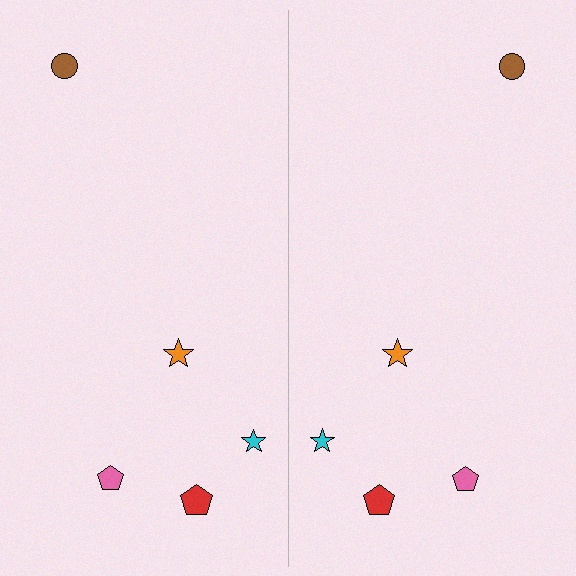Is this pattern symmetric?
Yes, this pattern has bilateral (reflection) symmetry.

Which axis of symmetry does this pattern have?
The pattern has a vertical axis of symmetry running through the center of the image.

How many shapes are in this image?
There are 10 shapes in this image.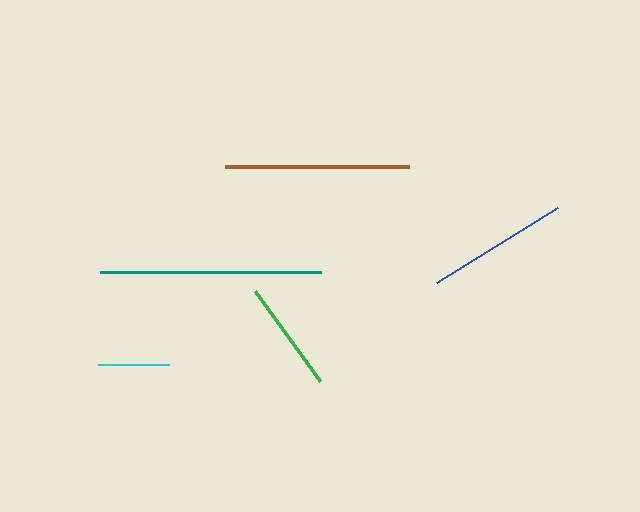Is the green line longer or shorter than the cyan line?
The green line is longer than the cyan line.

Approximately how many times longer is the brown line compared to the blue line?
The brown line is approximately 1.3 times the length of the blue line.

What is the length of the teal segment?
The teal segment is approximately 221 pixels long.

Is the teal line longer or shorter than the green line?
The teal line is longer than the green line.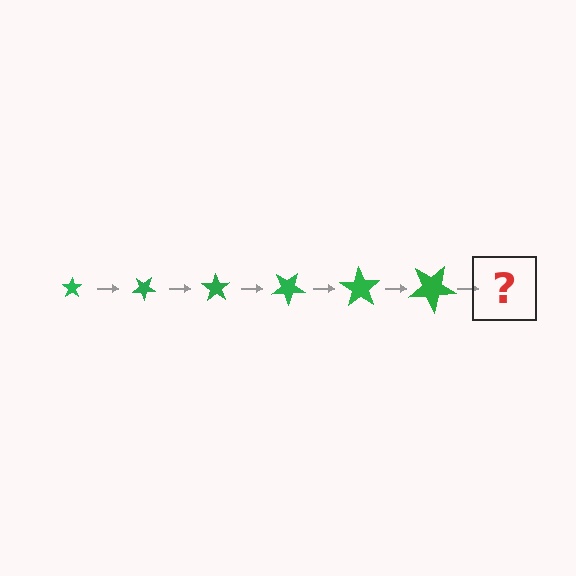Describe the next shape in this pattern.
It should be a star, larger than the previous one and rotated 210 degrees from the start.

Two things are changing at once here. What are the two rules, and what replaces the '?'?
The two rules are that the star grows larger each step and it rotates 35 degrees each step. The '?' should be a star, larger than the previous one and rotated 210 degrees from the start.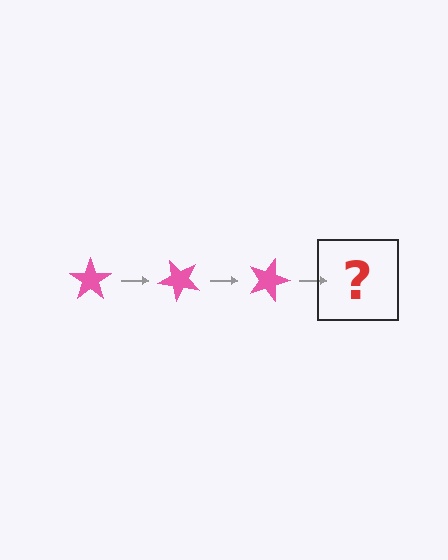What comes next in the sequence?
The next element should be a pink star rotated 135 degrees.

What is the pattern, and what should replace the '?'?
The pattern is that the star rotates 45 degrees each step. The '?' should be a pink star rotated 135 degrees.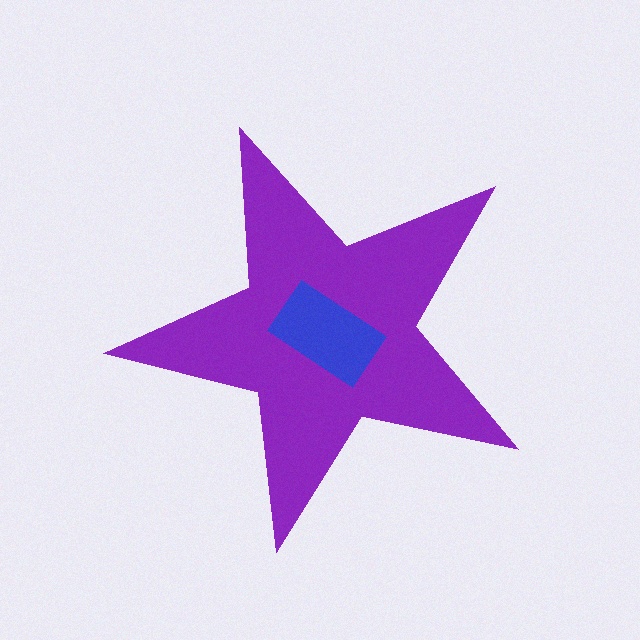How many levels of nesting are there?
2.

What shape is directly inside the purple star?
The blue rectangle.